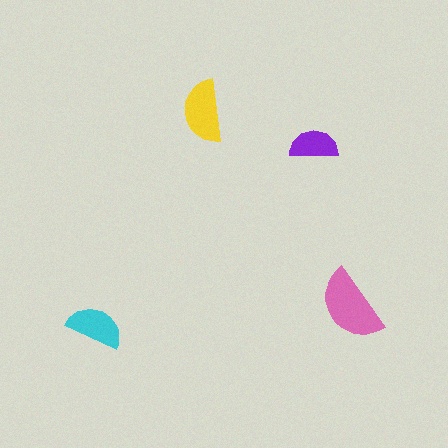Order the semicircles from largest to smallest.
the pink one, the yellow one, the cyan one, the purple one.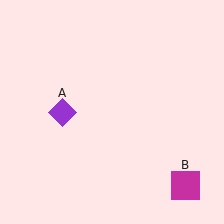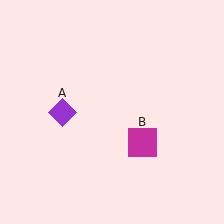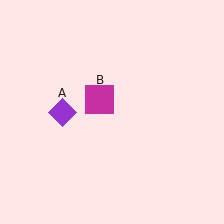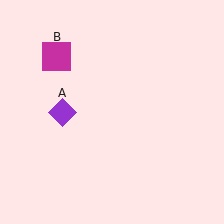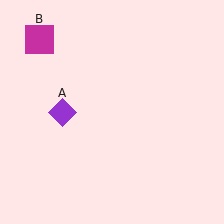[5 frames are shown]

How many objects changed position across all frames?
1 object changed position: magenta square (object B).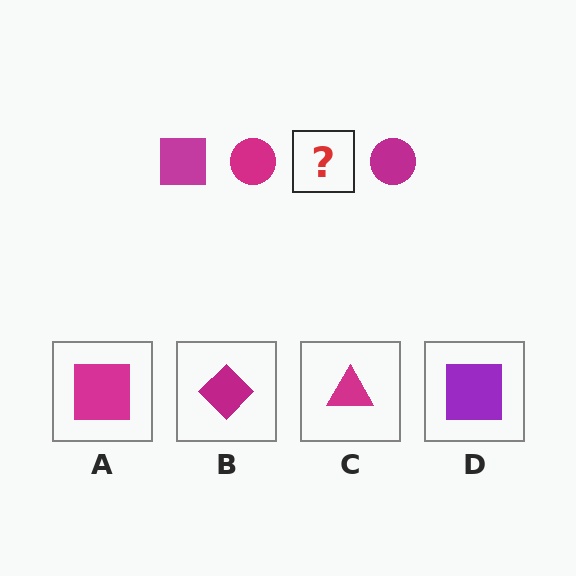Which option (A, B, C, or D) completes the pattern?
A.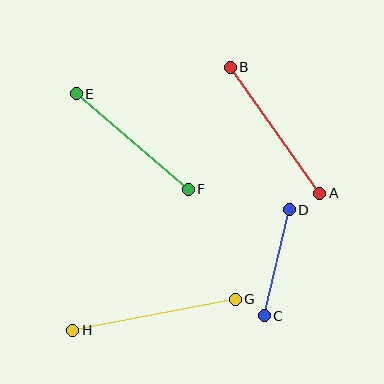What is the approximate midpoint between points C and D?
The midpoint is at approximately (277, 263) pixels.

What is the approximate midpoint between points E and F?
The midpoint is at approximately (132, 142) pixels.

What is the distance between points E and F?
The distance is approximately 147 pixels.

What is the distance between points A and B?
The distance is approximately 154 pixels.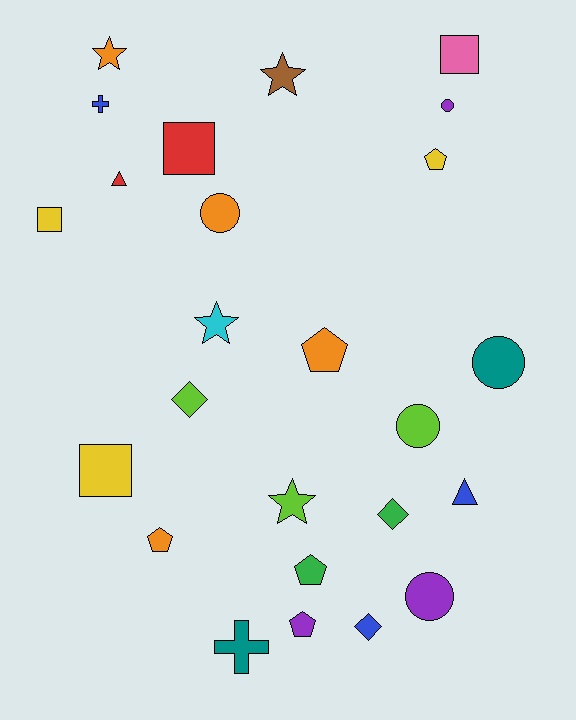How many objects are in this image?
There are 25 objects.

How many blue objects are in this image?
There are 3 blue objects.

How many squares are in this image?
There are 4 squares.